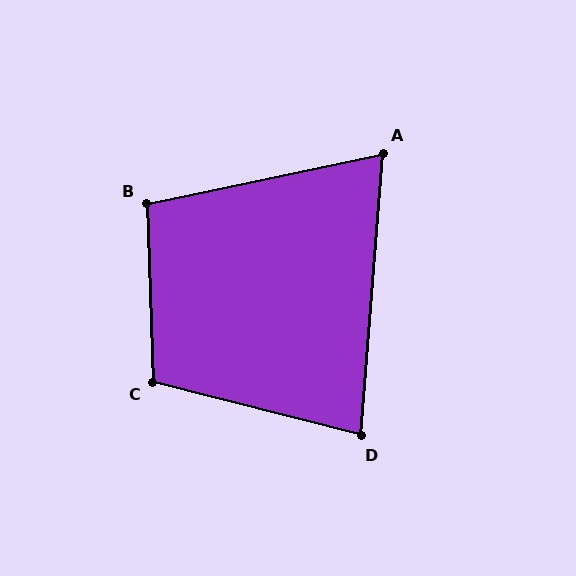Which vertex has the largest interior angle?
C, at approximately 106 degrees.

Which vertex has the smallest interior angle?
A, at approximately 74 degrees.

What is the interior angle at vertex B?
Approximately 100 degrees (obtuse).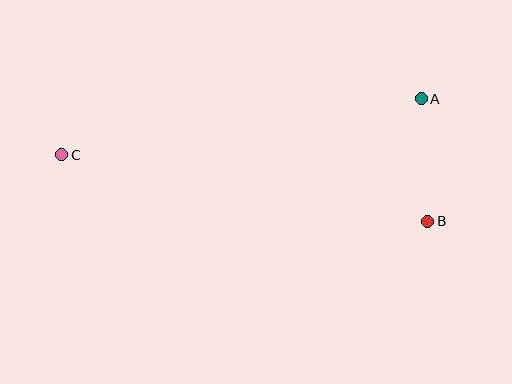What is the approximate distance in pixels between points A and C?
The distance between A and C is approximately 364 pixels.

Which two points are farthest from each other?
Points B and C are farthest from each other.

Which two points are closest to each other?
Points A and B are closest to each other.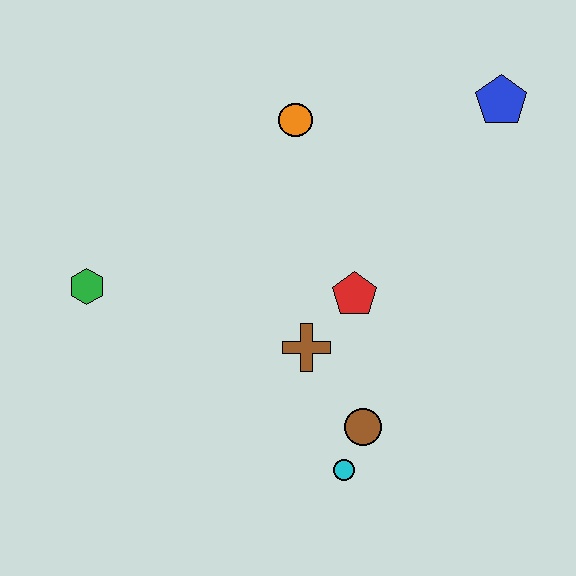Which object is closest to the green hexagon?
The brown cross is closest to the green hexagon.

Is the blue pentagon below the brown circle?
No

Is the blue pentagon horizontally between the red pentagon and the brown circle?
No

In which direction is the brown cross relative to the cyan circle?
The brown cross is above the cyan circle.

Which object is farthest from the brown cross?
The blue pentagon is farthest from the brown cross.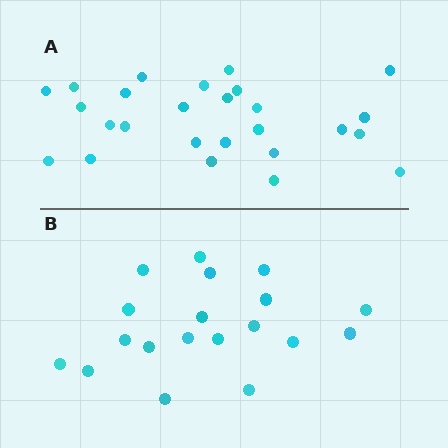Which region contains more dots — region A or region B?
Region A (the top region) has more dots.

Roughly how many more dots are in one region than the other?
Region A has roughly 8 or so more dots than region B.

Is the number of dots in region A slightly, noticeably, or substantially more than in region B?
Region A has noticeably more, but not dramatically so. The ratio is roughly 1.4 to 1.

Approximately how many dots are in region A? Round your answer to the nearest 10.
About 30 dots. (The exact count is 26, which rounds to 30.)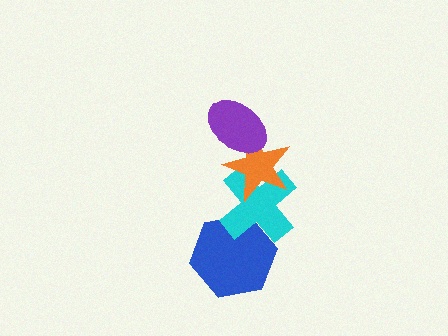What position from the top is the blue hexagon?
The blue hexagon is 4th from the top.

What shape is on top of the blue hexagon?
The cyan cross is on top of the blue hexagon.